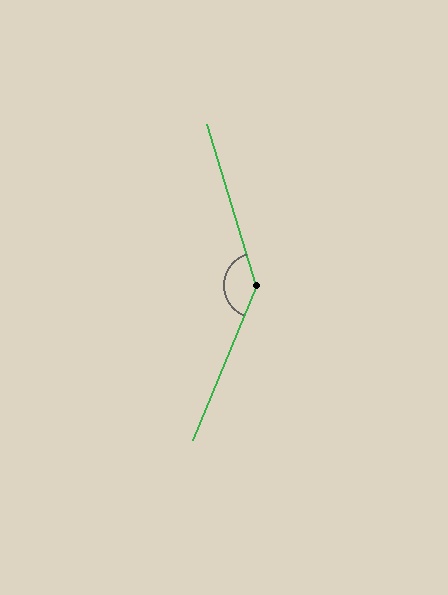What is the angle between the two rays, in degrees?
Approximately 141 degrees.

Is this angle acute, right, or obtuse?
It is obtuse.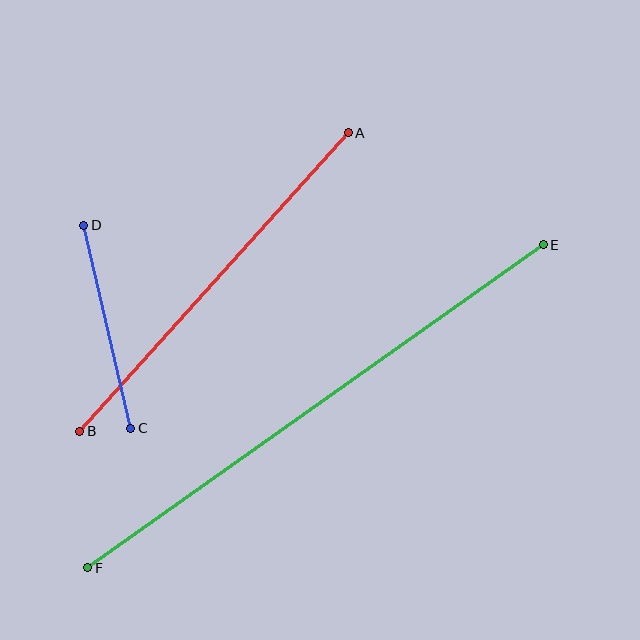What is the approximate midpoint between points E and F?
The midpoint is at approximately (316, 406) pixels.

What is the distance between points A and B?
The distance is approximately 401 pixels.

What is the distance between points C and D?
The distance is approximately 209 pixels.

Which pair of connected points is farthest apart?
Points E and F are farthest apart.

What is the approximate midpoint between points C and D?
The midpoint is at approximately (107, 327) pixels.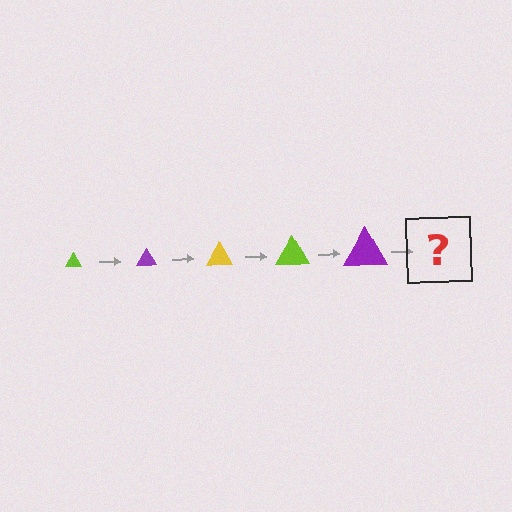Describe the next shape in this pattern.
It should be a yellow triangle, larger than the previous one.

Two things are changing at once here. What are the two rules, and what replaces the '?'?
The two rules are that the triangle grows larger each step and the color cycles through lime, purple, and yellow. The '?' should be a yellow triangle, larger than the previous one.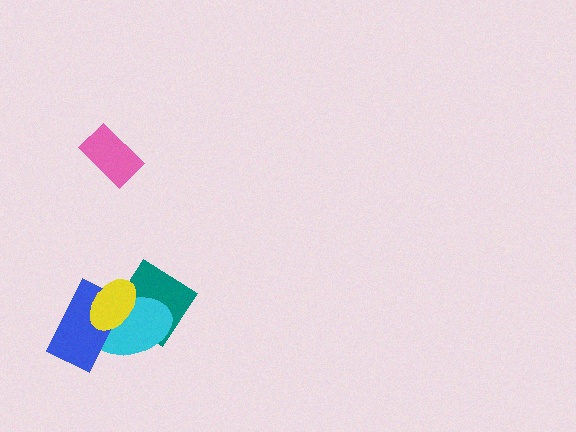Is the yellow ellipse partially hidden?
No, no other shape covers it.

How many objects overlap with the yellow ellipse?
3 objects overlap with the yellow ellipse.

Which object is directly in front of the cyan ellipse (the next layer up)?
The blue rectangle is directly in front of the cyan ellipse.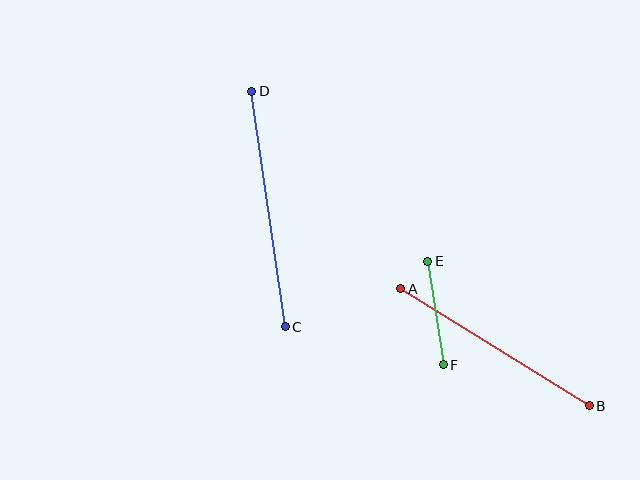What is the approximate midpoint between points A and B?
The midpoint is at approximately (495, 347) pixels.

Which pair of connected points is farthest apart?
Points C and D are farthest apart.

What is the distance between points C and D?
The distance is approximately 238 pixels.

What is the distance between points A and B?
The distance is approximately 222 pixels.